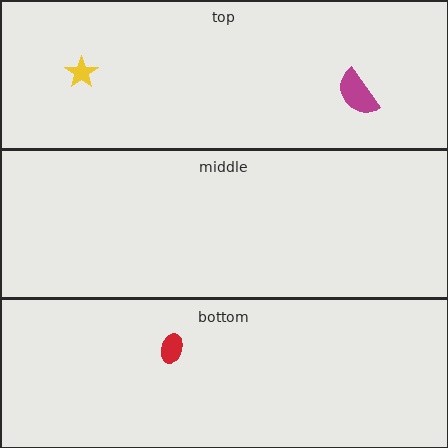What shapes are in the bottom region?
The red ellipse.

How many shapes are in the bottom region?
1.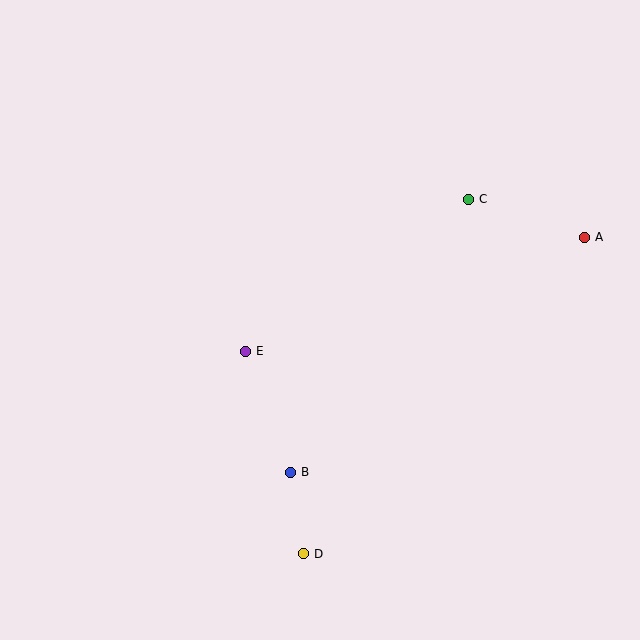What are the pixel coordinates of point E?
Point E is at (245, 351).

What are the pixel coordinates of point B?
Point B is at (290, 472).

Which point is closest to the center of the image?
Point E at (245, 351) is closest to the center.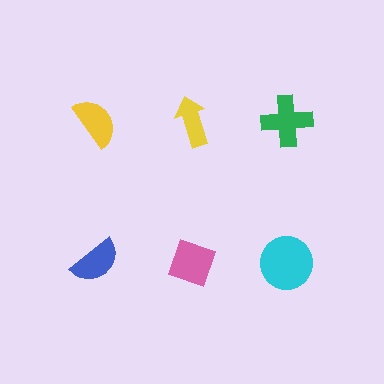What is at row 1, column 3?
A green cross.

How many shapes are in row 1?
3 shapes.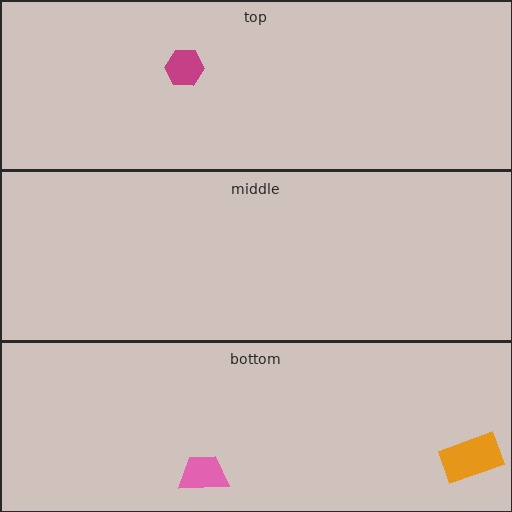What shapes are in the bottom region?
The pink trapezoid, the orange rectangle.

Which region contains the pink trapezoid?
The bottom region.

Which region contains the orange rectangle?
The bottom region.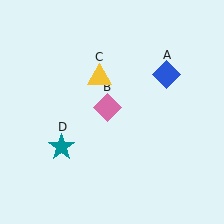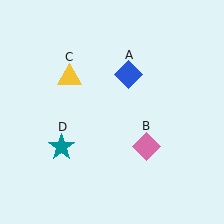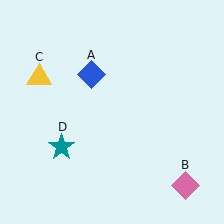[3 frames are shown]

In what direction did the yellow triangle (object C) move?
The yellow triangle (object C) moved left.